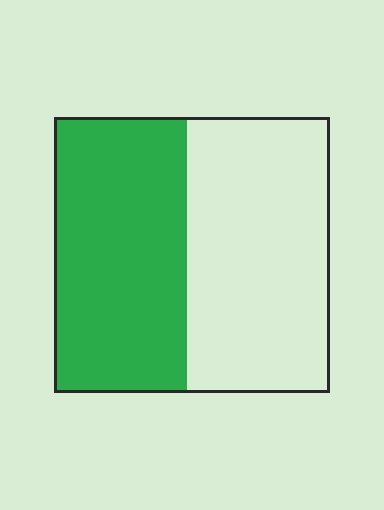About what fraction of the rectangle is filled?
About one half (1/2).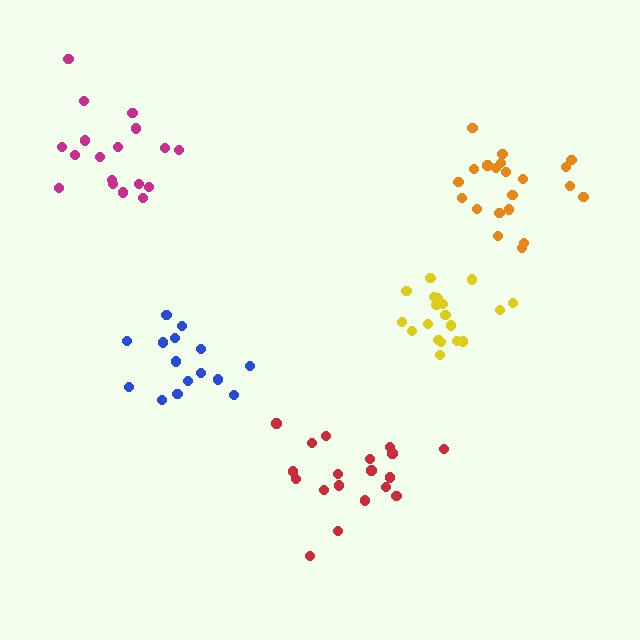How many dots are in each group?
Group 1: 18 dots, Group 2: 20 dots, Group 3: 21 dots, Group 4: 15 dots, Group 5: 19 dots (93 total).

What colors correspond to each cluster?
The clusters are colored: magenta, yellow, orange, blue, red.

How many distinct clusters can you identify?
There are 5 distinct clusters.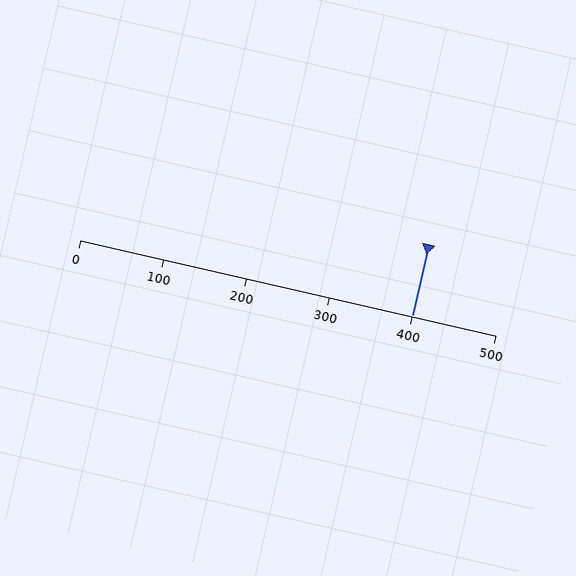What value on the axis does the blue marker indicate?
The marker indicates approximately 400.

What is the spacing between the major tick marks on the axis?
The major ticks are spaced 100 apart.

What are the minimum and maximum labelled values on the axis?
The axis runs from 0 to 500.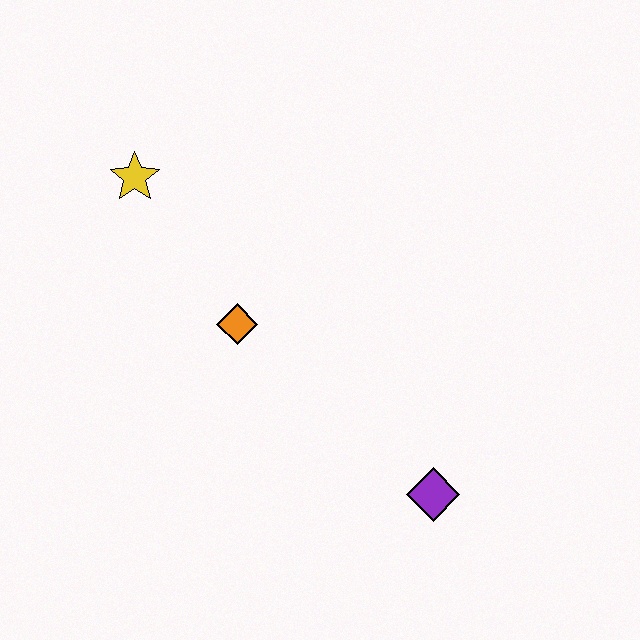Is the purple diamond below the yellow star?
Yes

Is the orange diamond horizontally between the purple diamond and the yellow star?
Yes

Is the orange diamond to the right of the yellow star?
Yes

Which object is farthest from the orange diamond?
The purple diamond is farthest from the orange diamond.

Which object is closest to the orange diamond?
The yellow star is closest to the orange diamond.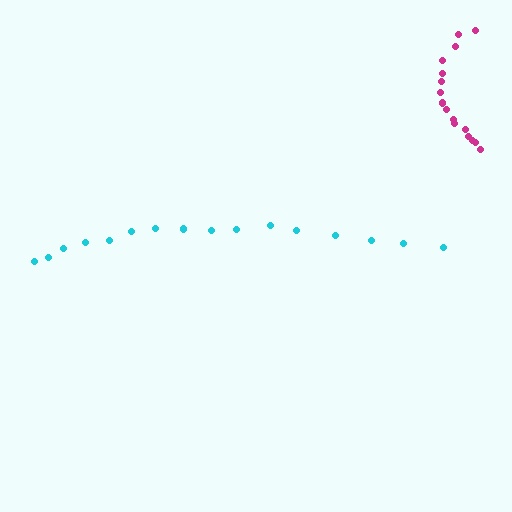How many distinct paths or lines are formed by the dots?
There are 2 distinct paths.